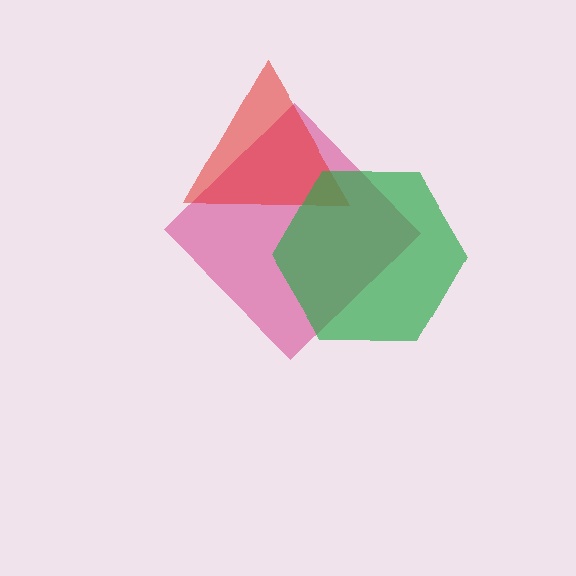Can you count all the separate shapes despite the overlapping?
Yes, there are 3 separate shapes.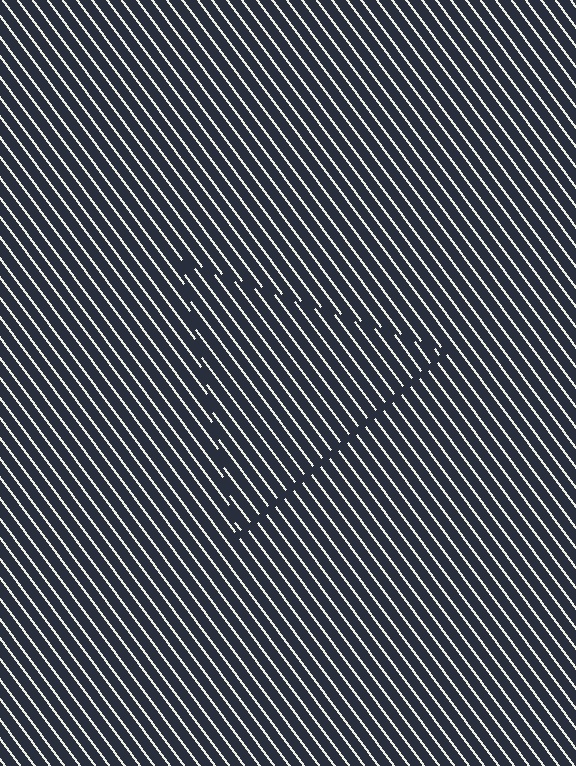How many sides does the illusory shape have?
3 sides — the line-ends trace a triangle.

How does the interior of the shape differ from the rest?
The interior of the shape contains the same grating, shifted by half a period — the contour is defined by the phase discontinuity where line-ends from the inner and outer gratings abut.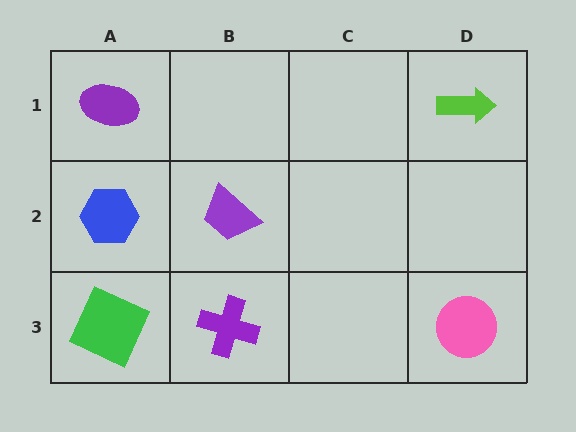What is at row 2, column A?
A blue hexagon.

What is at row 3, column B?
A purple cross.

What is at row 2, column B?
A purple trapezoid.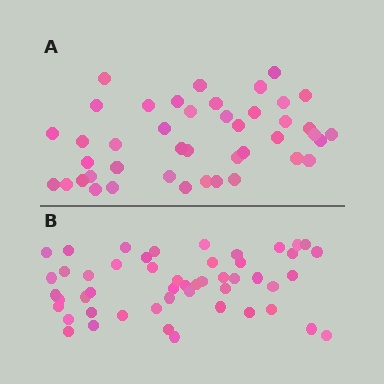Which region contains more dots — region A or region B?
Region B (the bottom region) has more dots.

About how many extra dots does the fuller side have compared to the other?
Region B has roughly 8 or so more dots than region A.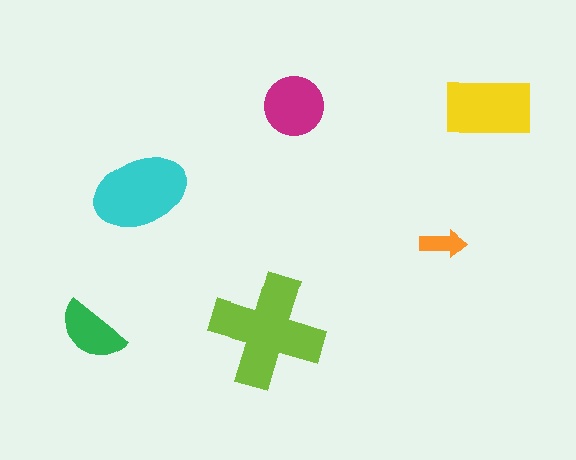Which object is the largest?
The lime cross.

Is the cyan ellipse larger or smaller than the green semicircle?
Larger.